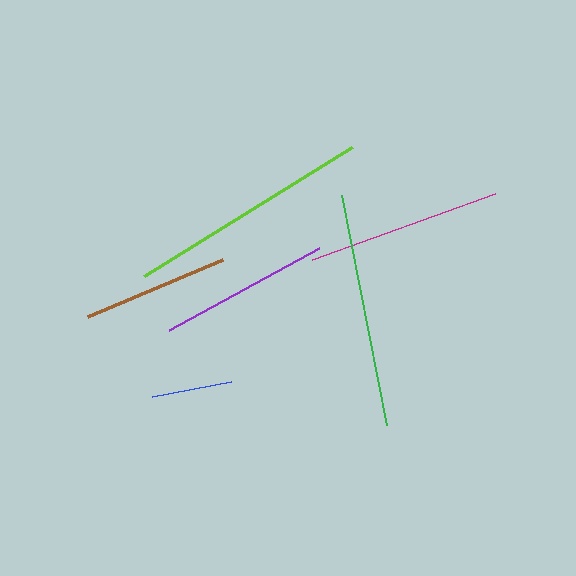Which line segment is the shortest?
The blue line is the shortest at approximately 80 pixels.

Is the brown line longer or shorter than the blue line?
The brown line is longer than the blue line.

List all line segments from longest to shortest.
From longest to shortest: lime, green, magenta, purple, brown, blue.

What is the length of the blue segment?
The blue segment is approximately 80 pixels long.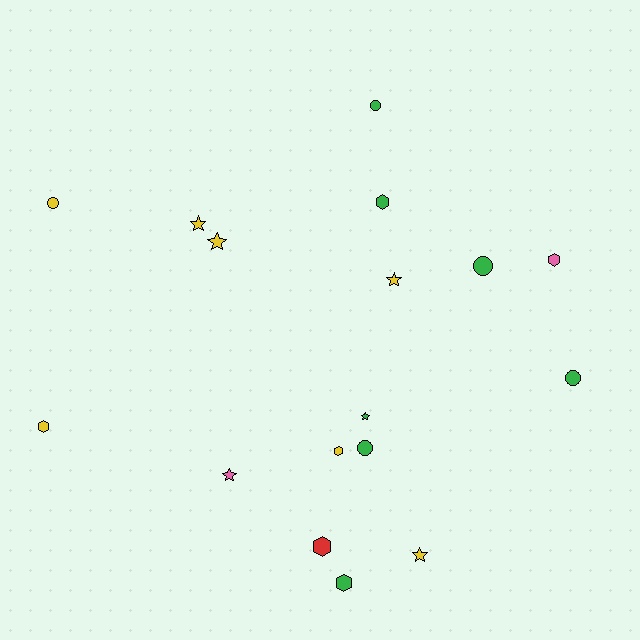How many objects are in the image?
There are 17 objects.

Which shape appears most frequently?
Hexagon, with 6 objects.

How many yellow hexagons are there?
There are 2 yellow hexagons.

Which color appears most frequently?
Yellow, with 7 objects.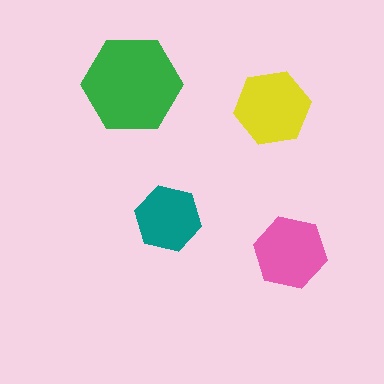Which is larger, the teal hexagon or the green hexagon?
The green one.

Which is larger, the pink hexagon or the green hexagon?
The green one.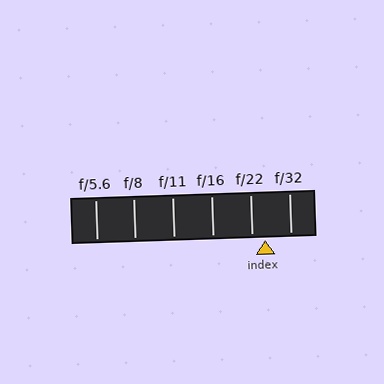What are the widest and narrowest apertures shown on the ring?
The widest aperture shown is f/5.6 and the narrowest is f/32.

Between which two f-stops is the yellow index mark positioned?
The index mark is between f/22 and f/32.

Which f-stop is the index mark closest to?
The index mark is closest to f/22.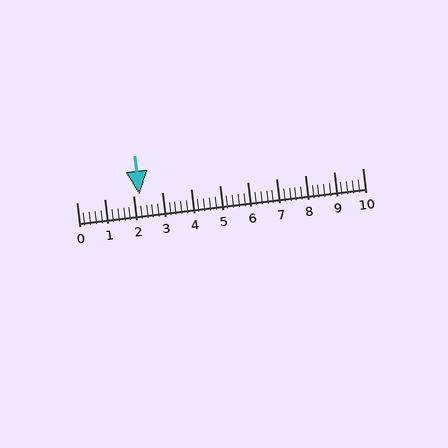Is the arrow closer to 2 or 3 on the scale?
The arrow is closer to 2.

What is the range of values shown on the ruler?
The ruler shows values from 0 to 10.